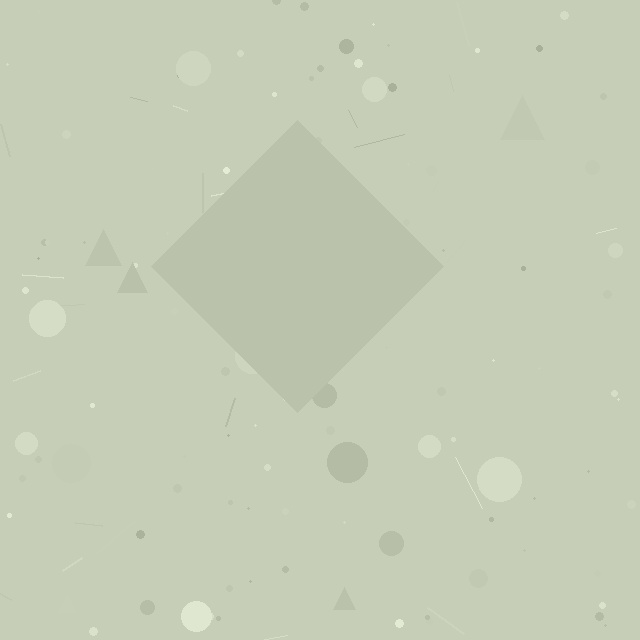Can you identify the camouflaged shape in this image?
The camouflaged shape is a diamond.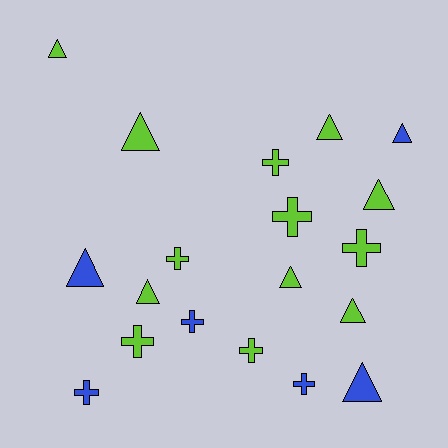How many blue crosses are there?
There are 3 blue crosses.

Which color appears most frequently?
Lime, with 13 objects.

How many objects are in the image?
There are 19 objects.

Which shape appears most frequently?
Triangle, with 10 objects.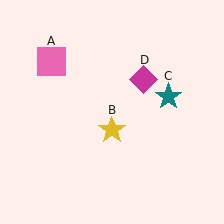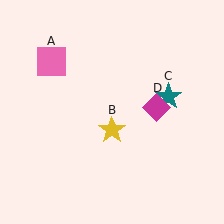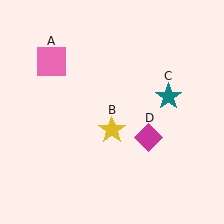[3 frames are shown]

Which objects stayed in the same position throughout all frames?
Pink square (object A) and yellow star (object B) and teal star (object C) remained stationary.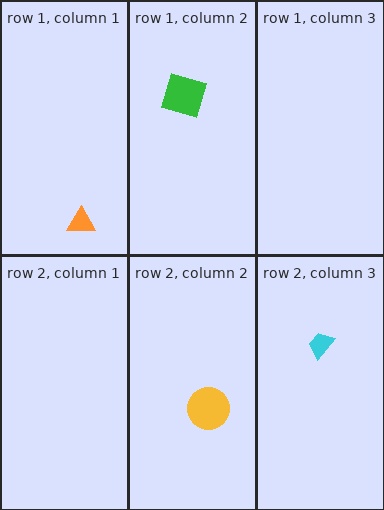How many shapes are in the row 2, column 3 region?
1.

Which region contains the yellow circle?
The row 2, column 2 region.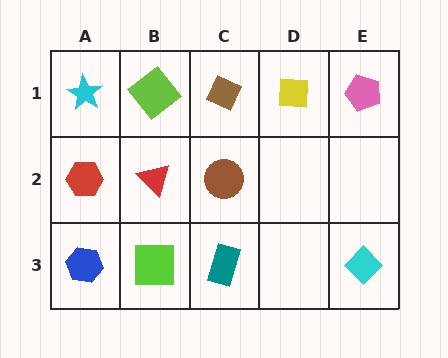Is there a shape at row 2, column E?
No, that cell is empty.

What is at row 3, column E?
A cyan diamond.